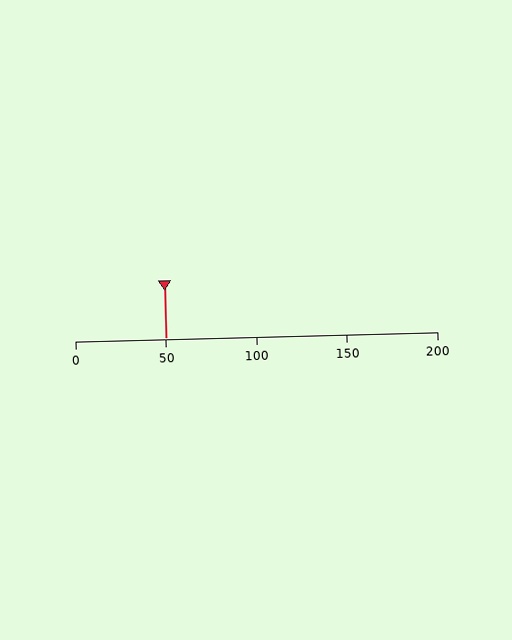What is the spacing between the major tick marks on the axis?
The major ticks are spaced 50 apart.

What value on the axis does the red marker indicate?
The marker indicates approximately 50.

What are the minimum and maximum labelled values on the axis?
The axis runs from 0 to 200.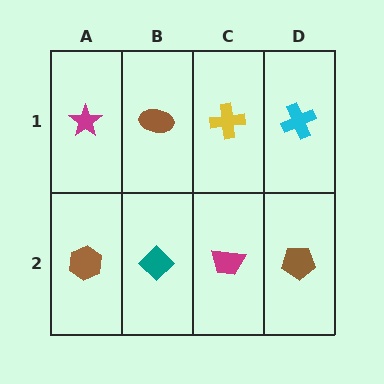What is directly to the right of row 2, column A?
A teal diamond.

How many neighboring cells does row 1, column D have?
2.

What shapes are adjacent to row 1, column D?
A brown pentagon (row 2, column D), a yellow cross (row 1, column C).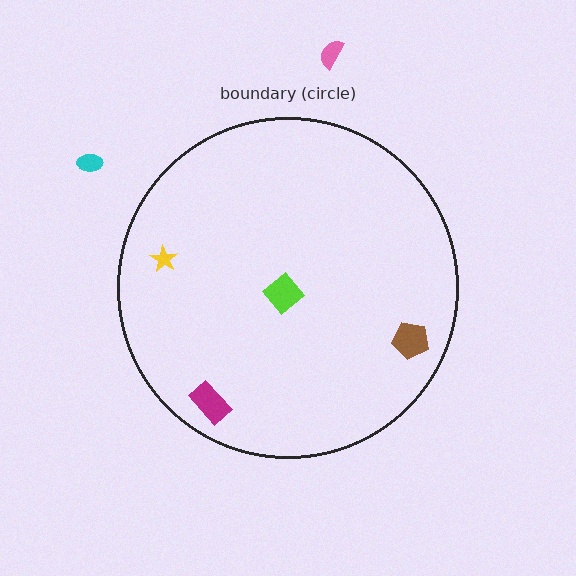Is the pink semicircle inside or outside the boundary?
Outside.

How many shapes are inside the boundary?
4 inside, 2 outside.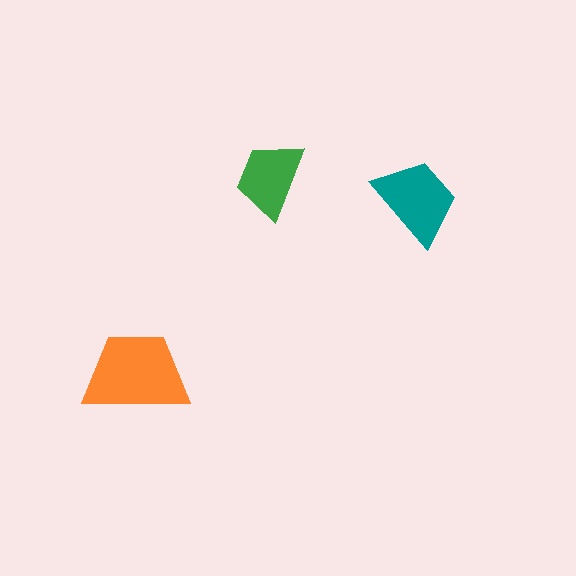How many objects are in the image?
There are 3 objects in the image.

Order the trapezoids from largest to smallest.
the orange one, the teal one, the green one.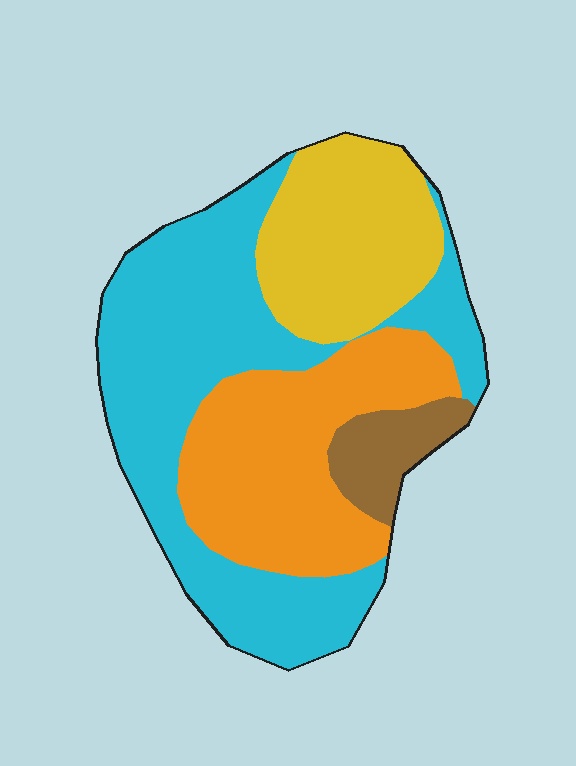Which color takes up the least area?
Brown, at roughly 5%.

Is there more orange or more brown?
Orange.